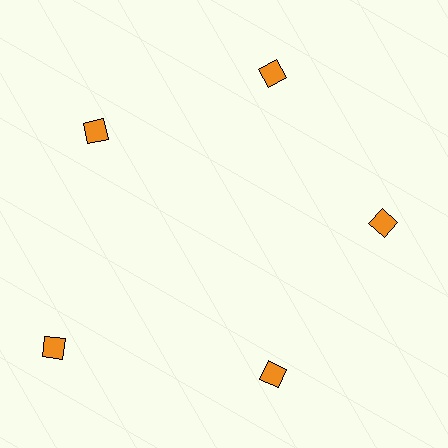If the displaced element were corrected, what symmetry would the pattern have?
It would have 5-fold rotational symmetry — the pattern would map onto itself every 72 degrees.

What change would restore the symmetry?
The symmetry would be restored by moving it inward, back onto the ring so that all 5 diamonds sit at equal angles and equal distance from the center.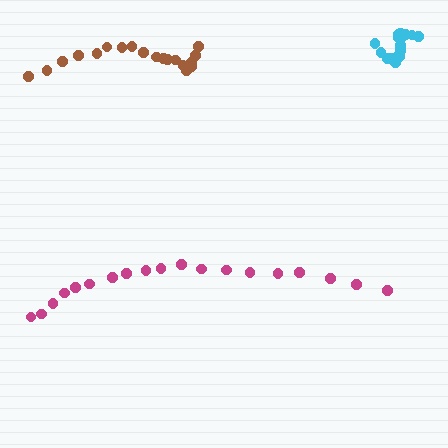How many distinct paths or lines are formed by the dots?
There are 3 distinct paths.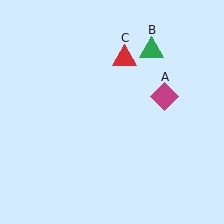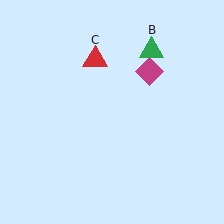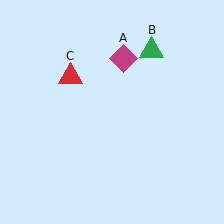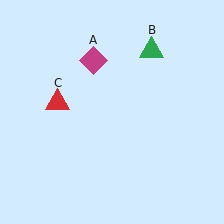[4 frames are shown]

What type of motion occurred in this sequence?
The magenta diamond (object A), red triangle (object C) rotated counterclockwise around the center of the scene.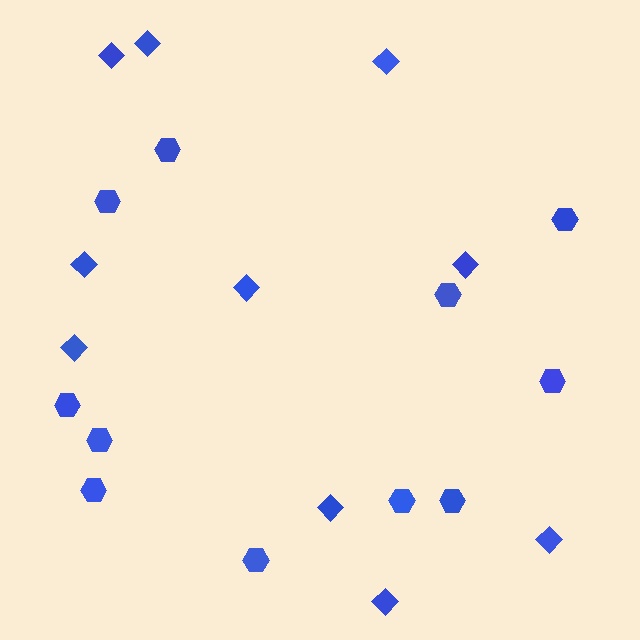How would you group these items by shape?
There are 2 groups: one group of hexagons (11) and one group of diamonds (10).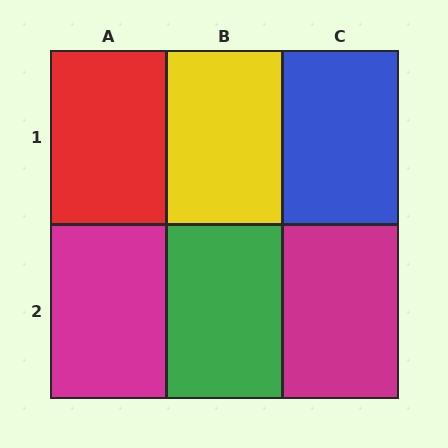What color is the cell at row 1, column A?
Red.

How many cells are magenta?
2 cells are magenta.